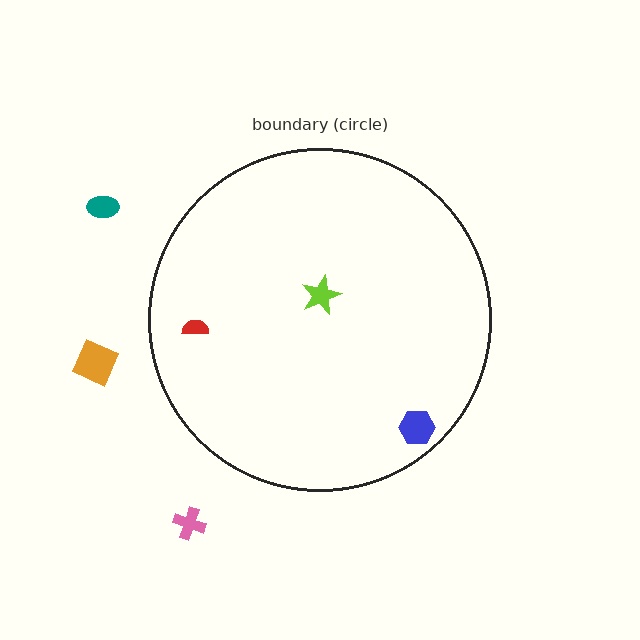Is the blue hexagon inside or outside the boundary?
Inside.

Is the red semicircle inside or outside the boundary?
Inside.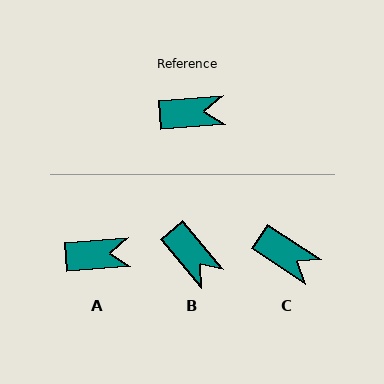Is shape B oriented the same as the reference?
No, it is off by about 54 degrees.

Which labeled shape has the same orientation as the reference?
A.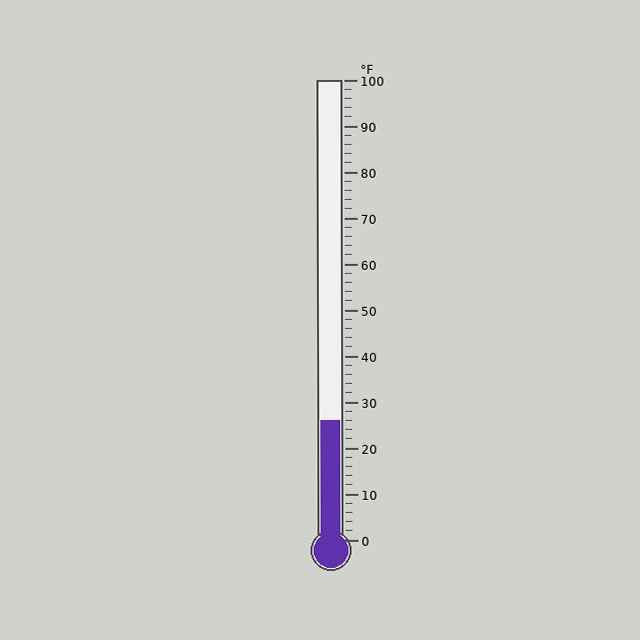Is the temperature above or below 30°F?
The temperature is below 30°F.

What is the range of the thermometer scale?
The thermometer scale ranges from 0°F to 100°F.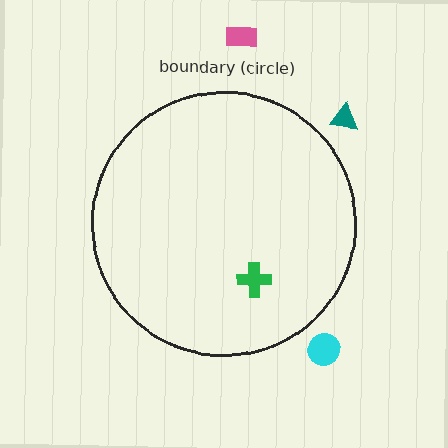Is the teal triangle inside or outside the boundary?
Outside.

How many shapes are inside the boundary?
1 inside, 3 outside.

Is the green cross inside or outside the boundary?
Inside.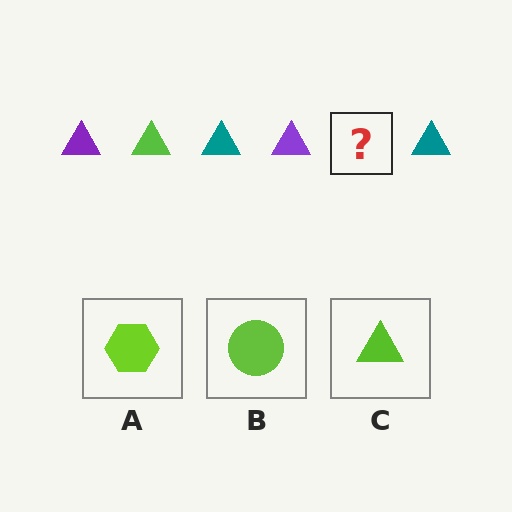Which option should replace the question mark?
Option C.